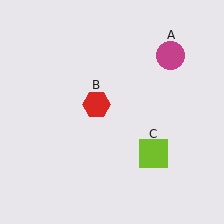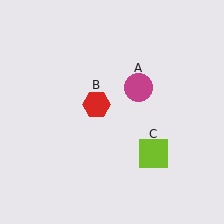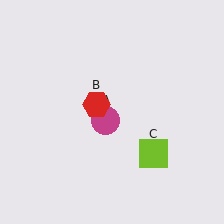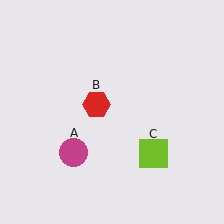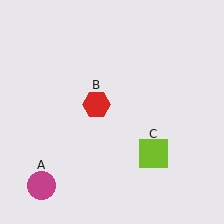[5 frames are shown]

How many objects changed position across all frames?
1 object changed position: magenta circle (object A).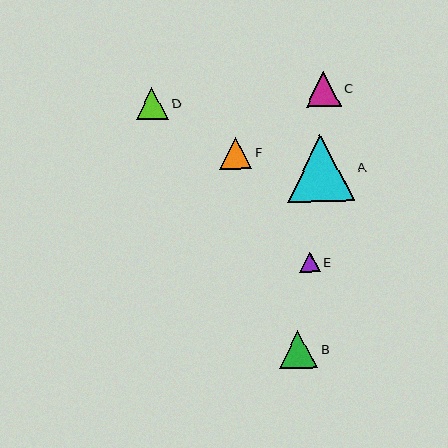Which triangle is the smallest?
Triangle E is the smallest with a size of approximately 20 pixels.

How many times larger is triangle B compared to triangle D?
Triangle B is approximately 1.2 times the size of triangle D.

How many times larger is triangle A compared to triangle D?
Triangle A is approximately 2.1 times the size of triangle D.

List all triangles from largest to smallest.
From largest to smallest: A, B, C, D, F, E.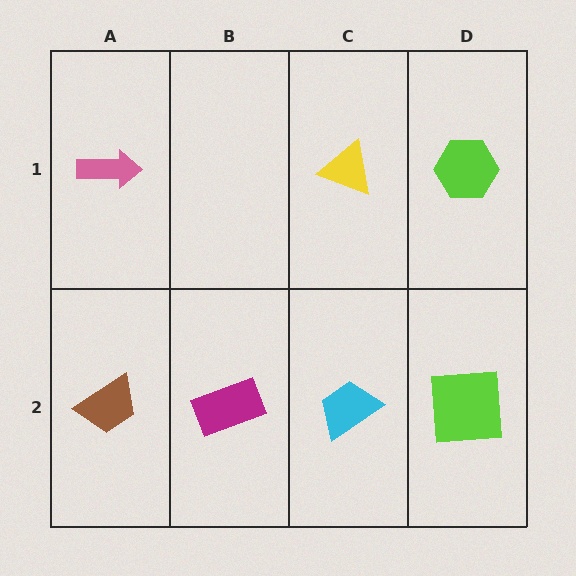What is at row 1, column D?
A lime hexagon.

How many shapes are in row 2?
4 shapes.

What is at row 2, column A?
A brown trapezoid.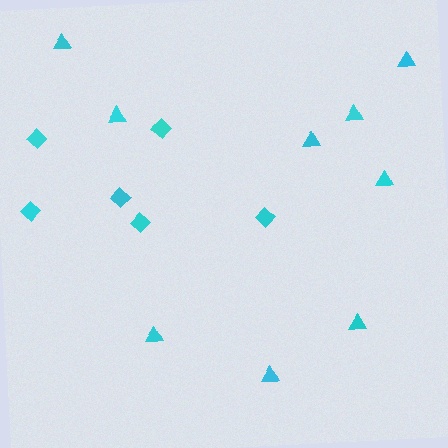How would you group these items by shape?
There are 2 groups: one group of triangles (9) and one group of diamonds (6).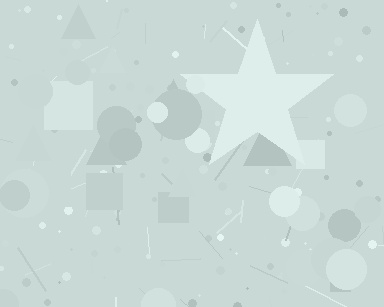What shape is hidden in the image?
A star is hidden in the image.